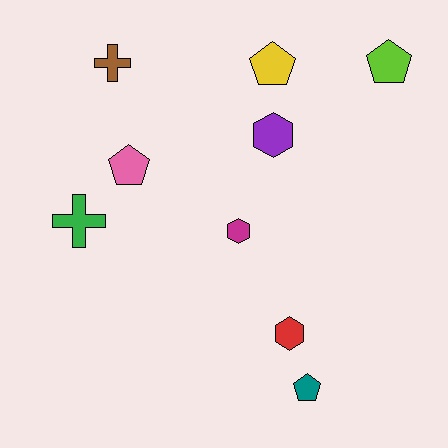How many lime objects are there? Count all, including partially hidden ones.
There is 1 lime object.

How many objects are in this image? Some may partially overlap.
There are 9 objects.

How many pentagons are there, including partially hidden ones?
There are 4 pentagons.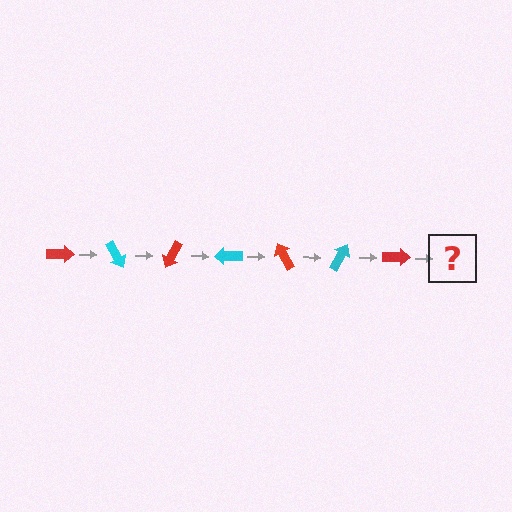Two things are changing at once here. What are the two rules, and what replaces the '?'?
The two rules are that it rotates 60 degrees each step and the color cycles through red and cyan. The '?' should be a cyan arrow, rotated 420 degrees from the start.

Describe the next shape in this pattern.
It should be a cyan arrow, rotated 420 degrees from the start.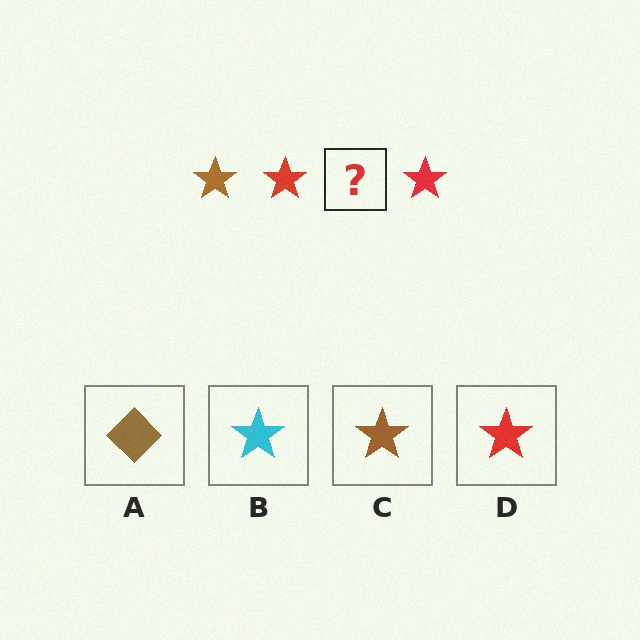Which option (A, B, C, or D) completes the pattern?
C.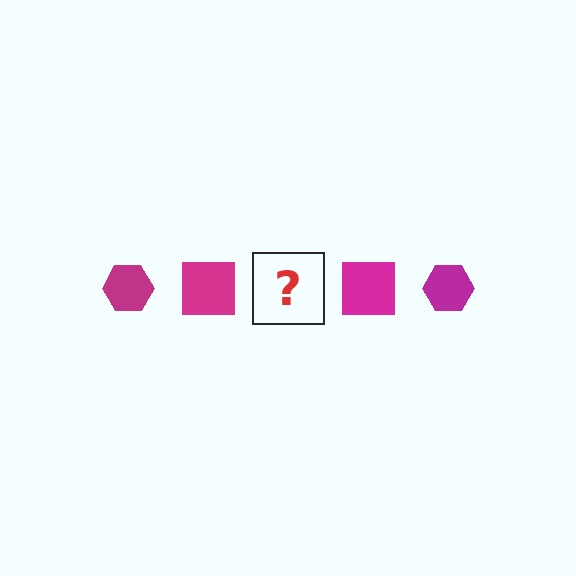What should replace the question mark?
The question mark should be replaced with a magenta hexagon.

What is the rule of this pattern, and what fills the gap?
The rule is that the pattern cycles through hexagon, square shapes in magenta. The gap should be filled with a magenta hexagon.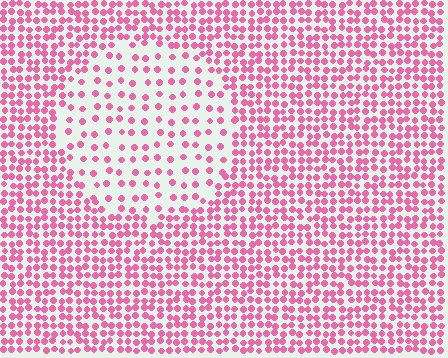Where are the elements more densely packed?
The elements are more densely packed outside the circle boundary.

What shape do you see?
I see a circle.